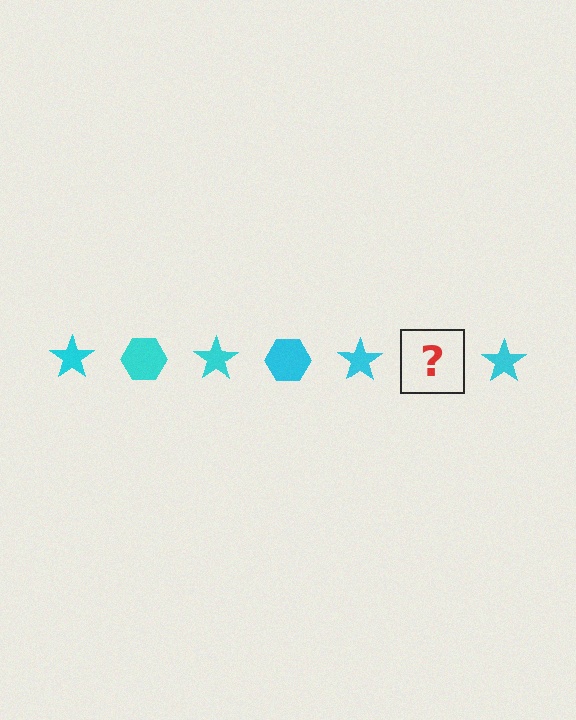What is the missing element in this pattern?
The missing element is a cyan hexagon.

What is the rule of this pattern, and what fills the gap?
The rule is that the pattern cycles through star, hexagon shapes in cyan. The gap should be filled with a cyan hexagon.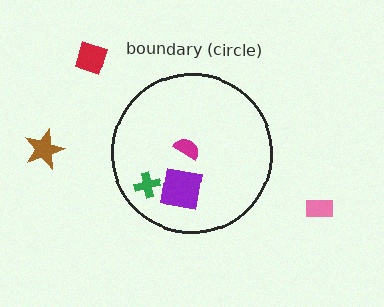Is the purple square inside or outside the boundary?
Inside.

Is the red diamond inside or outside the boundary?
Outside.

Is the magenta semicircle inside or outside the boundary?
Inside.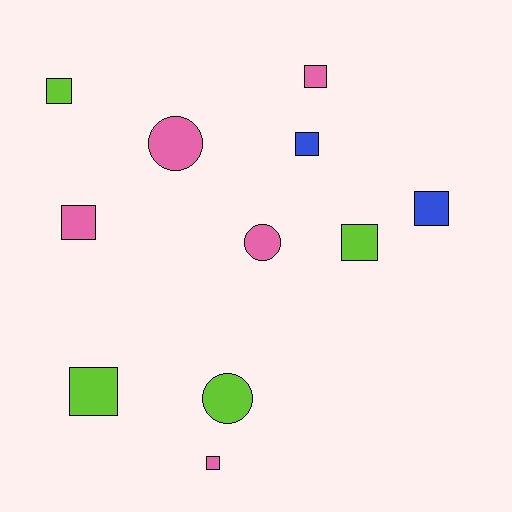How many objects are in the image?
There are 11 objects.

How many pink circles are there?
There are 2 pink circles.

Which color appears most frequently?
Pink, with 5 objects.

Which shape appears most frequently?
Square, with 8 objects.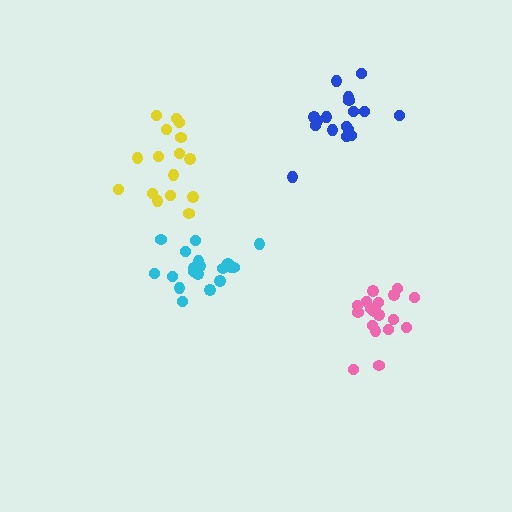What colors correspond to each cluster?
The clusters are colored: yellow, pink, cyan, blue.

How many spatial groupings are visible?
There are 4 spatial groupings.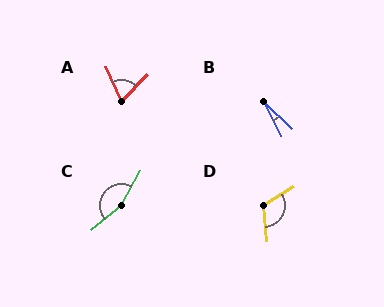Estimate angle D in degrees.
Approximately 117 degrees.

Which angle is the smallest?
B, at approximately 20 degrees.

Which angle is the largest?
C, at approximately 159 degrees.